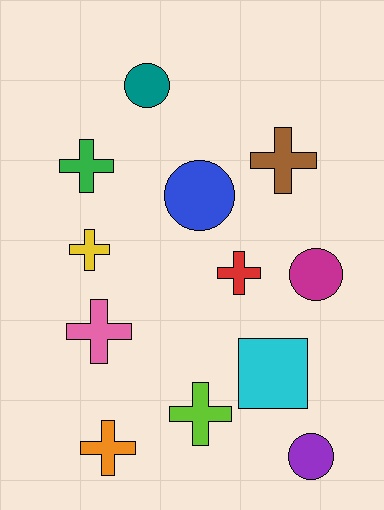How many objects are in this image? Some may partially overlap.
There are 12 objects.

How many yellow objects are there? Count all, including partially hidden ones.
There is 1 yellow object.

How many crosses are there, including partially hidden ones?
There are 7 crosses.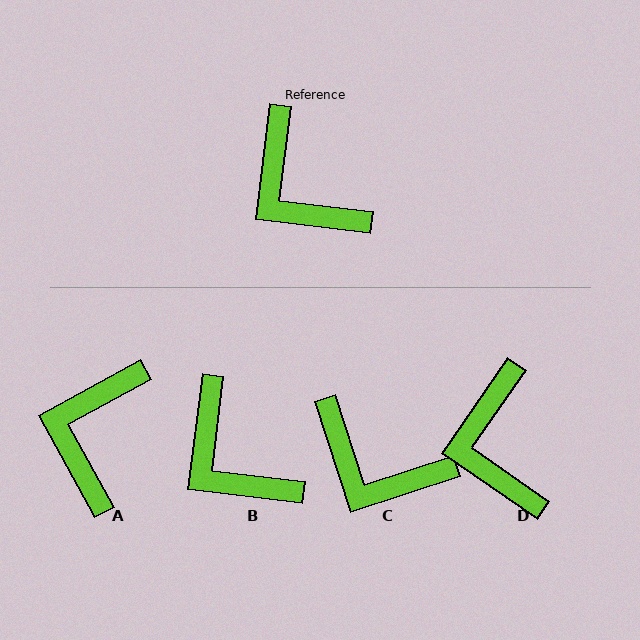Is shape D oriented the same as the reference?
No, it is off by about 28 degrees.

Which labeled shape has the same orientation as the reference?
B.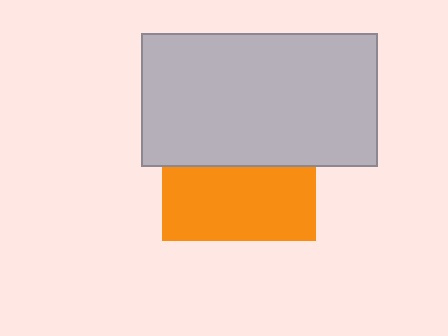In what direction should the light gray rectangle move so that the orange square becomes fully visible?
The light gray rectangle should move up. That is the shortest direction to clear the overlap and leave the orange square fully visible.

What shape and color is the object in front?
The object in front is a light gray rectangle.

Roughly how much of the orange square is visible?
About half of it is visible (roughly 48%).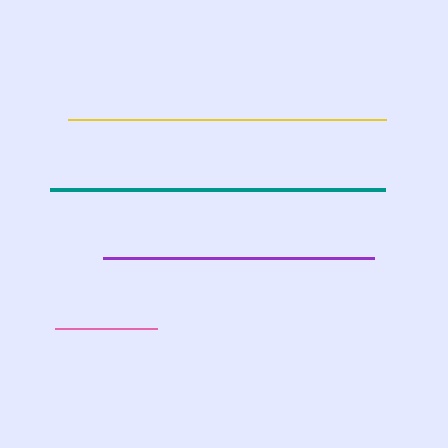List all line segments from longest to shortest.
From longest to shortest: teal, yellow, purple, pink.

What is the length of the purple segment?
The purple segment is approximately 270 pixels long.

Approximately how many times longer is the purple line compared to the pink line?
The purple line is approximately 2.7 times the length of the pink line.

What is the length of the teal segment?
The teal segment is approximately 335 pixels long.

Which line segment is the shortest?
The pink line is the shortest at approximately 102 pixels.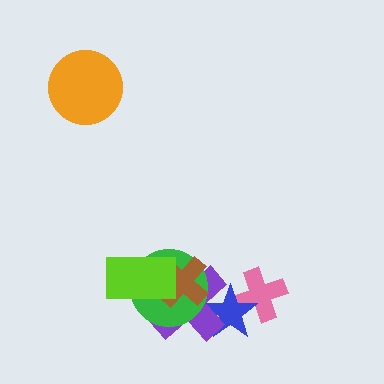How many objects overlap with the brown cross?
3 objects overlap with the brown cross.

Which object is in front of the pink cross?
The blue star is in front of the pink cross.